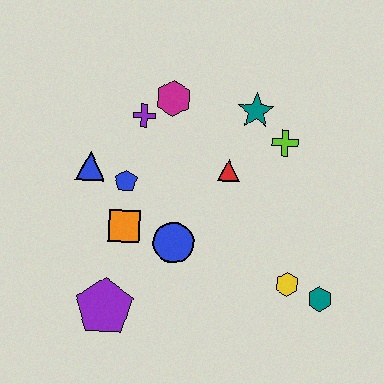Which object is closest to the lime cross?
The teal star is closest to the lime cross.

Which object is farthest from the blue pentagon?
The teal hexagon is farthest from the blue pentagon.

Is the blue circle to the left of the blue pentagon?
No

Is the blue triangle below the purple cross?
Yes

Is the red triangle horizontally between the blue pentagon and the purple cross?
No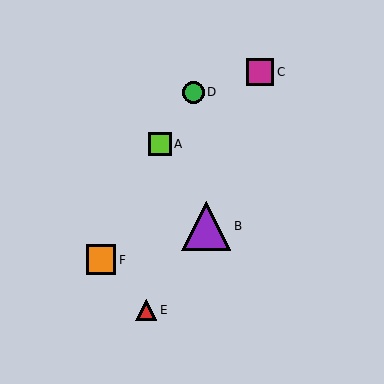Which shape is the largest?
The purple triangle (labeled B) is the largest.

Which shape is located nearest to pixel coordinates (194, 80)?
The green circle (labeled D) at (193, 92) is nearest to that location.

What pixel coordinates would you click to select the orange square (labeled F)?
Click at (101, 260) to select the orange square F.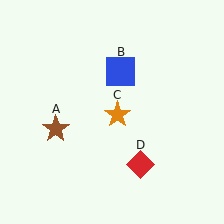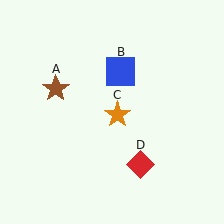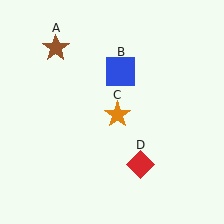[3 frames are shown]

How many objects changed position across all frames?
1 object changed position: brown star (object A).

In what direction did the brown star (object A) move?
The brown star (object A) moved up.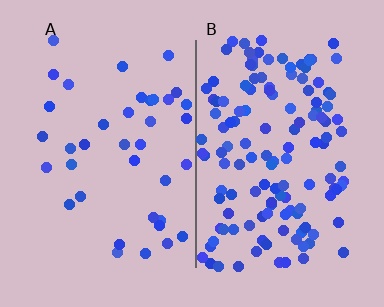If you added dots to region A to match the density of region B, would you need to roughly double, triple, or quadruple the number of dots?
Approximately quadruple.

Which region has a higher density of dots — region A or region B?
B (the right).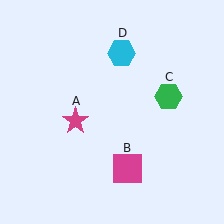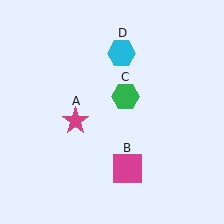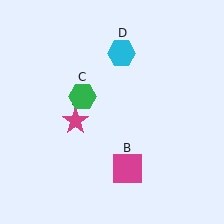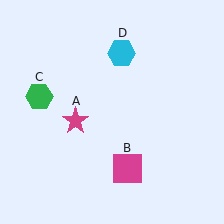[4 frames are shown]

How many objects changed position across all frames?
1 object changed position: green hexagon (object C).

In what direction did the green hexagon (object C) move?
The green hexagon (object C) moved left.